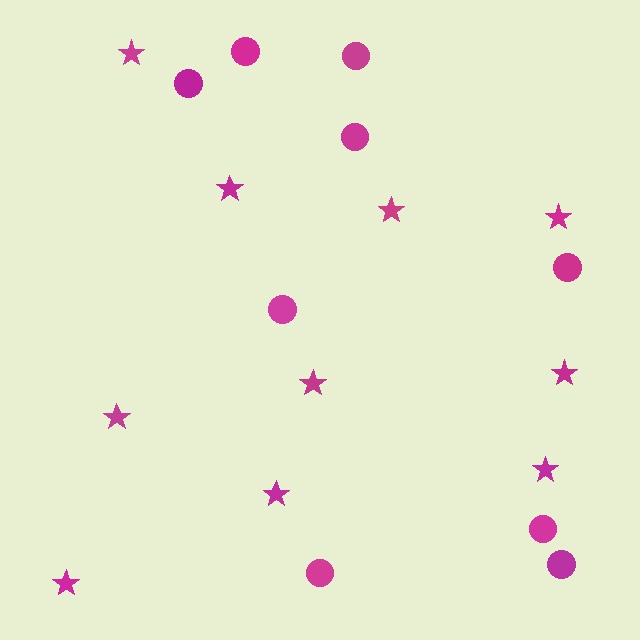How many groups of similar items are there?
There are 2 groups: one group of stars (10) and one group of circles (9).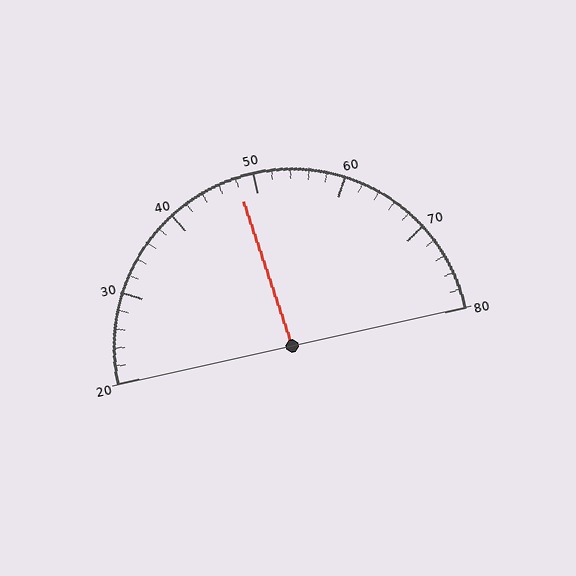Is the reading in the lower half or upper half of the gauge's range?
The reading is in the lower half of the range (20 to 80).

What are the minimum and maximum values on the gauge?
The gauge ranges from 20 to 80.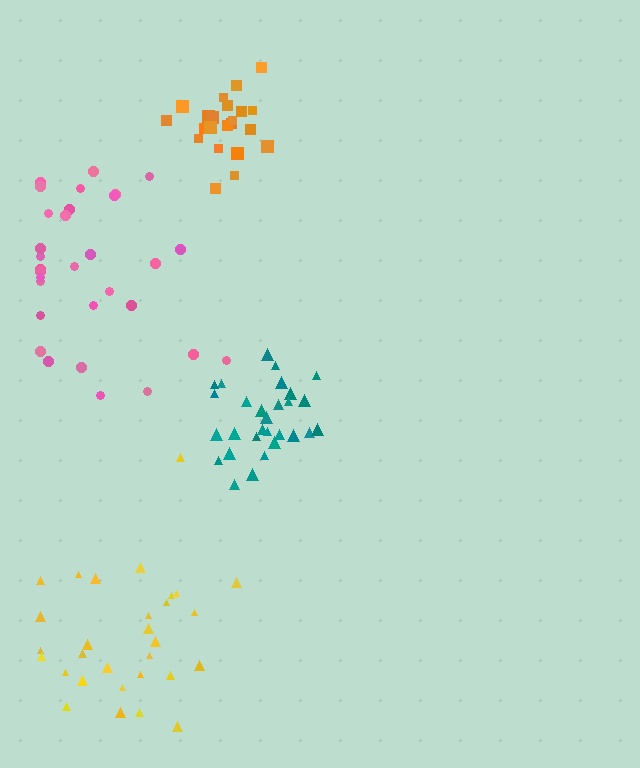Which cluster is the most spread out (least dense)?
Pink.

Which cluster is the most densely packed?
Teal.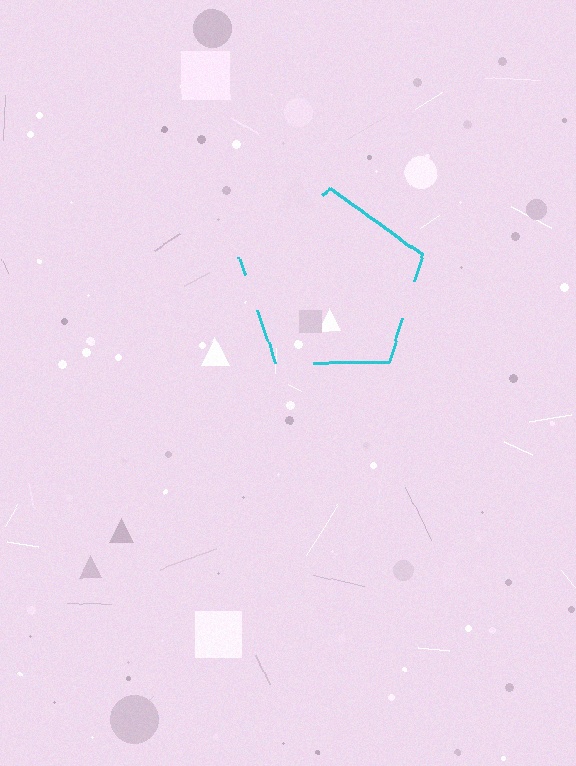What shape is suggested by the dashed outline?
The dashed outline suggests a pentagon.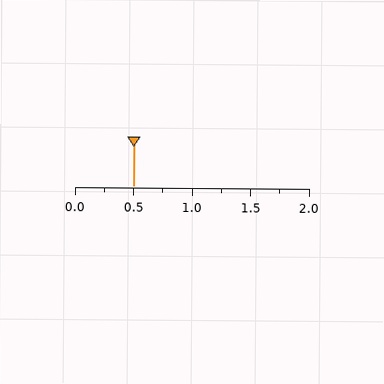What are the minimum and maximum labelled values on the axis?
The axis runs from 0.0 to 2.0.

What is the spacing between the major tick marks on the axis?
The major ticks are spaced 0.5 apart.